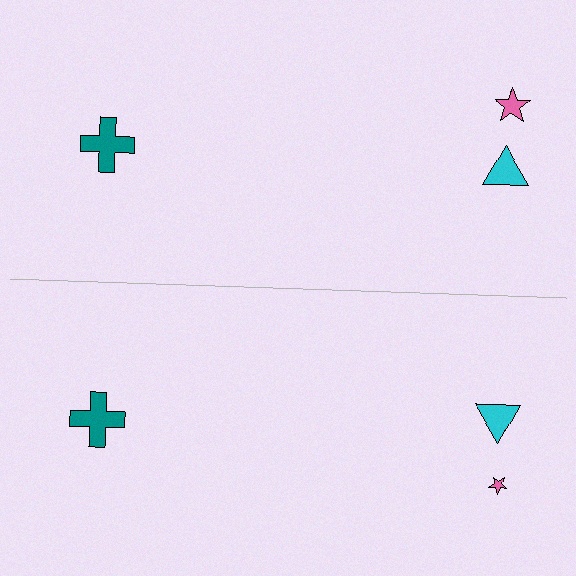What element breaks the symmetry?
The pink star on the bottom side has a different size than its mirror counterpart.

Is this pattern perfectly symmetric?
No, the pattern is not perfectly symmetric. The pink star on the bottom side has a different size than its mirror counterpart.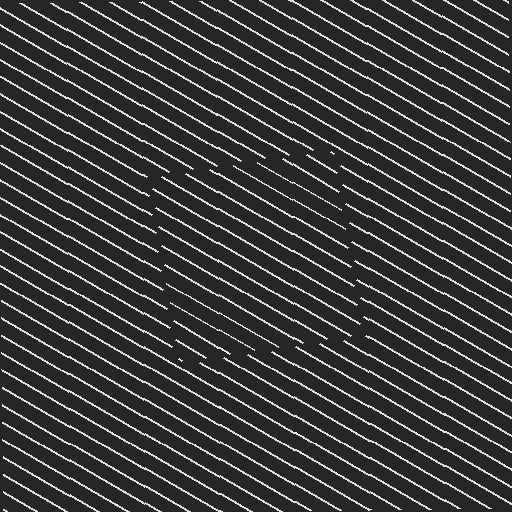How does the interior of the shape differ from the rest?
The interior of the shape contains the same grating, shifted by half a period — the contour is defined by the phase discontinuity where line-ends from the inner and outer gratings abut.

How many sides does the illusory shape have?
4 sides — the line-ends trace a square.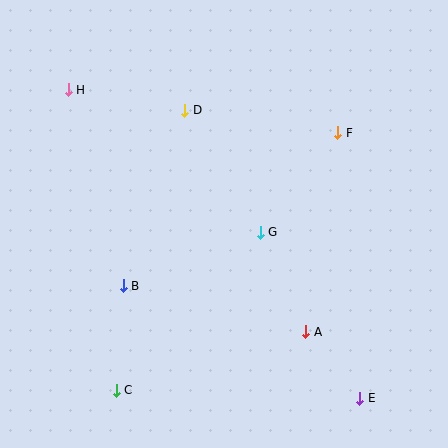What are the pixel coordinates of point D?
Point D is at (185, 110).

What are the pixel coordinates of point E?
Point E is at (360, 398).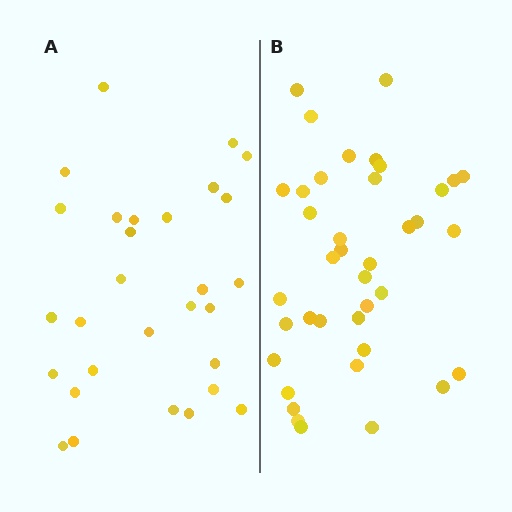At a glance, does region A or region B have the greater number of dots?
Region B (the right region) has more dots.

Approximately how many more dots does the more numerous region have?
Region B has roughly 10 or so more dots than region A.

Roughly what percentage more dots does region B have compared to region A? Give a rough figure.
About 35% more.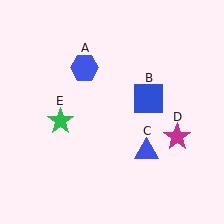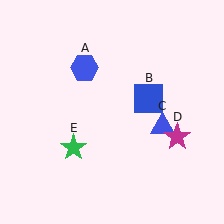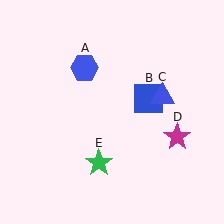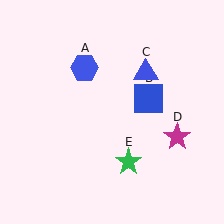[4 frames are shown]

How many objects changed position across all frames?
2 objects changed position: blue triangle (object C), green star (object E).